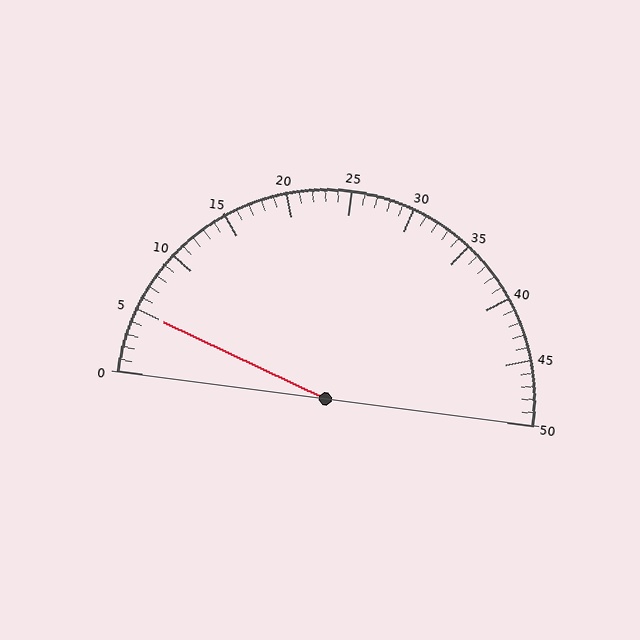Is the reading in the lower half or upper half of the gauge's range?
The reading is in the lower half of the range (0 to 50).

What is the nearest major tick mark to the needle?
The nearest major tick mark is 5.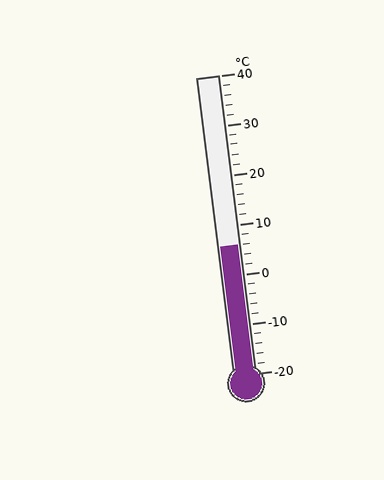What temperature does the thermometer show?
The thermometer shows approximately 6°C.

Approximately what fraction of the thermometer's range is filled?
The thermometer is filled to approximately 45% of its range.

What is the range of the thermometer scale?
The thermometer scale ranges from -20°C to 40°C.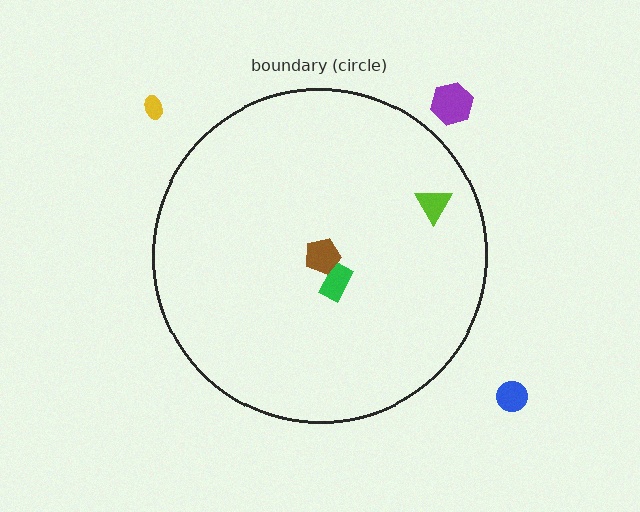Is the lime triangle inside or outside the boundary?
Inside.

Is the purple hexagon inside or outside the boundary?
Outside.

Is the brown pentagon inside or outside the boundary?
Inside.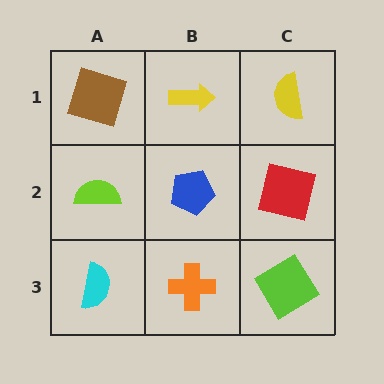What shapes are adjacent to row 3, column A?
A lime semicircle (row 2, column A), an orange cross (row 3, column B).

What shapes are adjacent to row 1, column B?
A blue pentagon (row 2, column B), a brown square (row 1, column A), a yellow semicircle (row 1, column C).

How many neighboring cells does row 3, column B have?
3.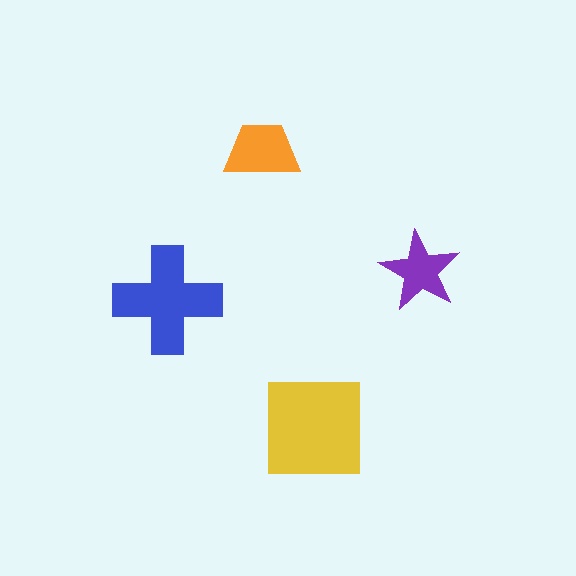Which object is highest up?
The orange trapezoid is topmost.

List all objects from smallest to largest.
The purple star, the orange trapezoid, the blue cross, the yellow square.